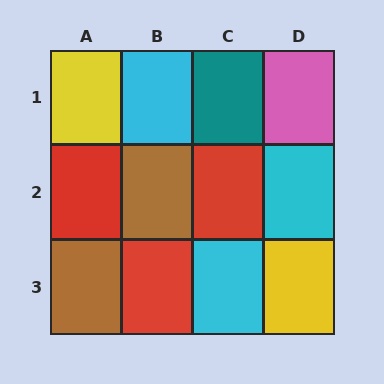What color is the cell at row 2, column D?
Cyan.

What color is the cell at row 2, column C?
Red.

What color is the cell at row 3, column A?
Brown.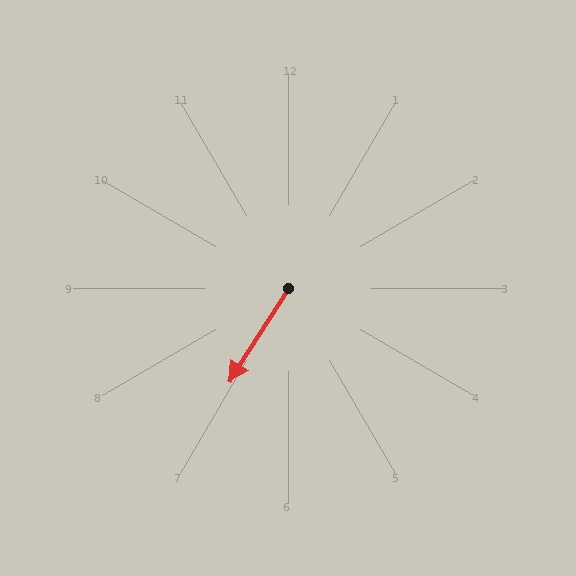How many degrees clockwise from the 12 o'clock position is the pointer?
Approximately 212 degrees.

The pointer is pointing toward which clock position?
Roughly 7 o'clock.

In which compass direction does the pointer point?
Southwest.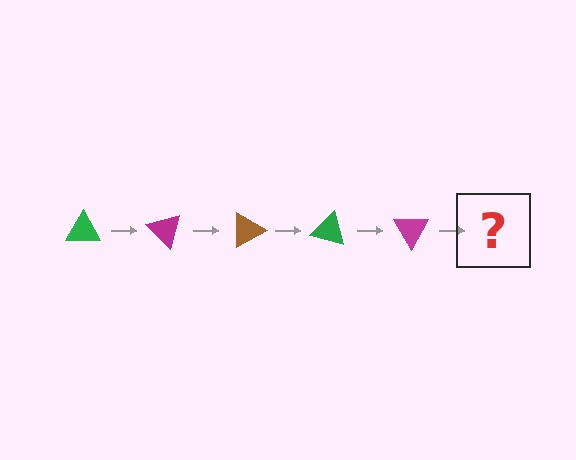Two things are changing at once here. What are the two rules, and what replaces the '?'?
The two rules are that it rotates 45 degrees each step and the color cycles through green, magenta, and brown. The '?' should be a brown triangle, rotated 225 degrees from the start.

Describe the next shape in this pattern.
It should be a brown triangle, rotated 225 degrees from the start.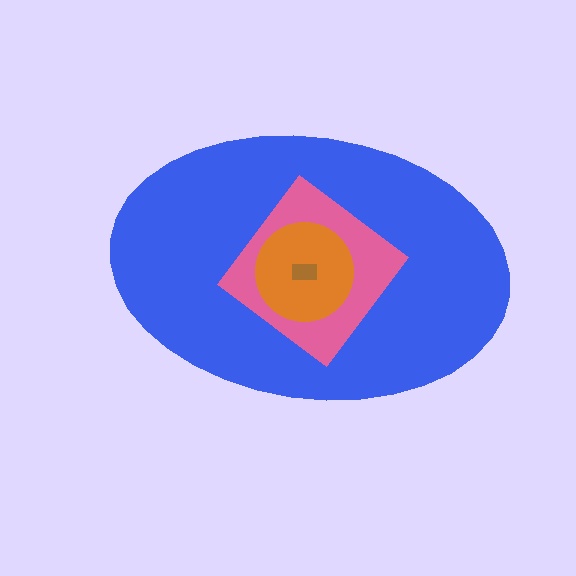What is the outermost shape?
The blue ellipse.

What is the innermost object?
The brown rectangle.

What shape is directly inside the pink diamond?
The orange circle.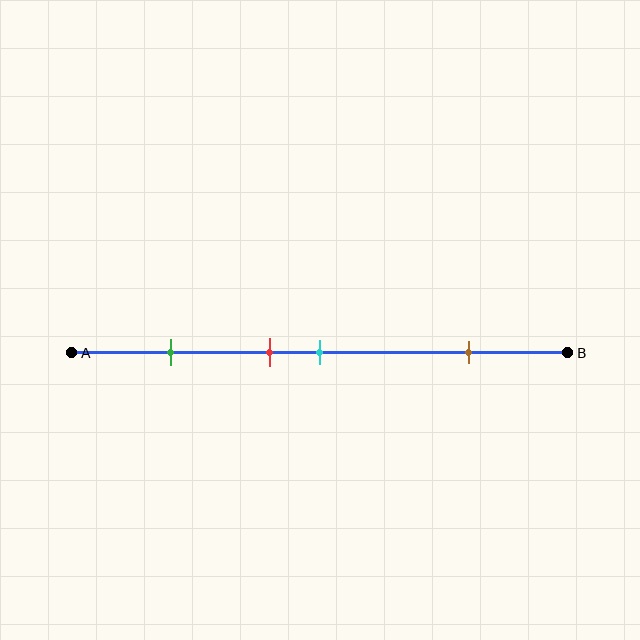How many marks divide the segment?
There are 4 marks dividing the segment.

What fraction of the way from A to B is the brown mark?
The brown mark is approximately 80% (0.8) of the way from A to B.